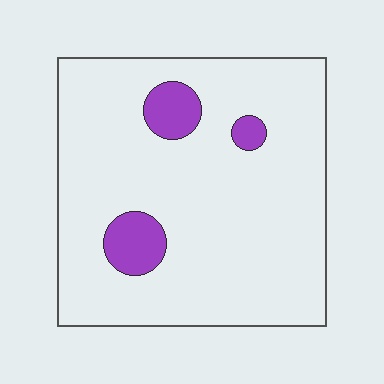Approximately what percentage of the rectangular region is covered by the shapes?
Approximately 10%.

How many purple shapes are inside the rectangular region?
3.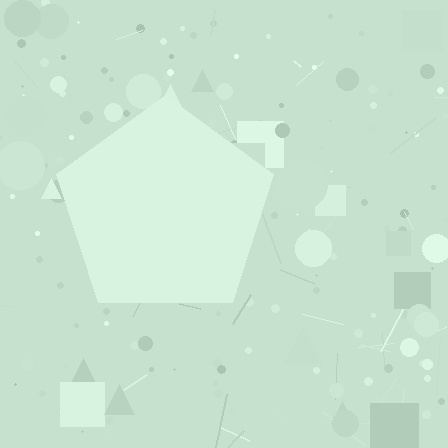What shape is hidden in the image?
A pentagon is hidden in the image.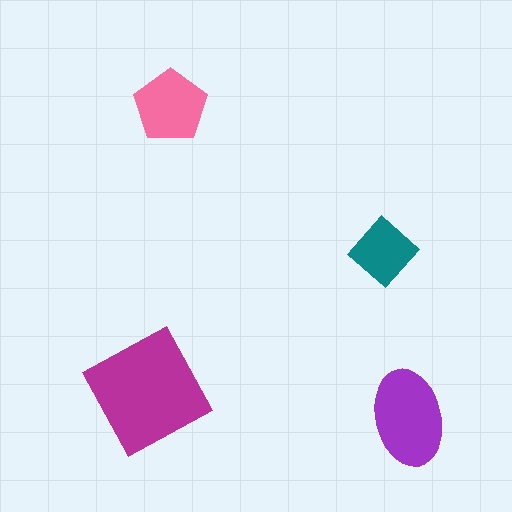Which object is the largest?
The magenta square.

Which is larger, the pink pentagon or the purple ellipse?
The purple ellipse.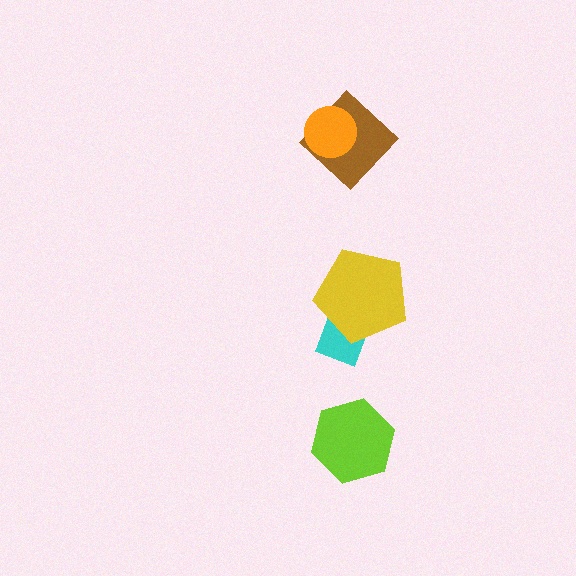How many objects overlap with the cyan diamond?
1 object overlaps with the cyan diamond.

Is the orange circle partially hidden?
No, no other shape covers it.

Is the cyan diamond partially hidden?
Yes, it is partially covered by another shape.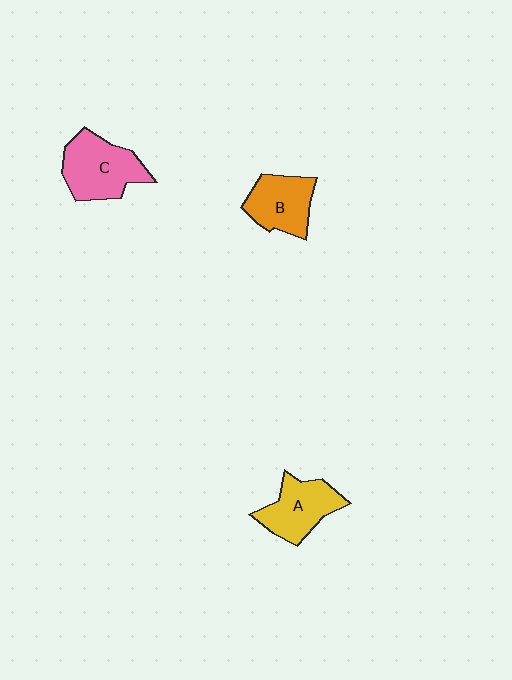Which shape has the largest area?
Shape C (pink).